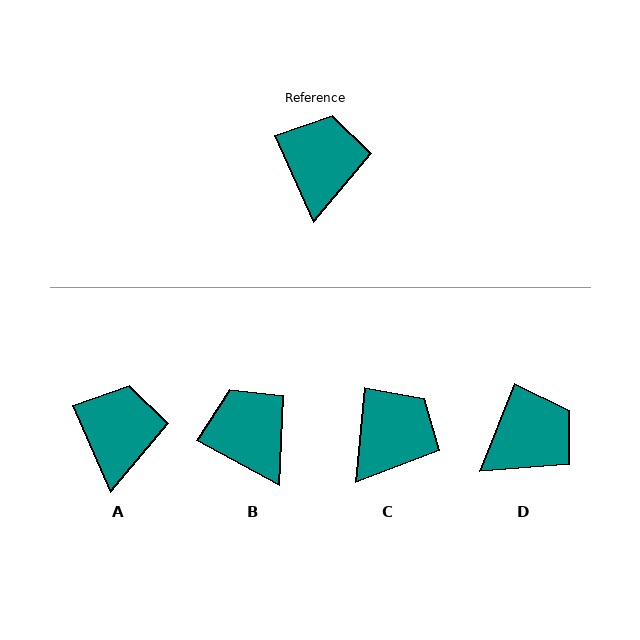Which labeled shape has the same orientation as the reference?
A.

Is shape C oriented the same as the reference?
No, it is off by about 29 degrees.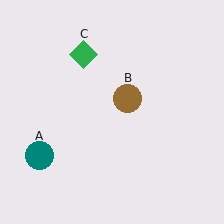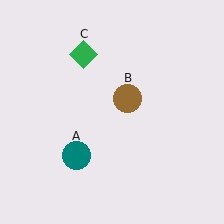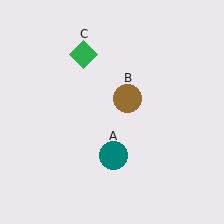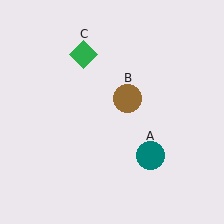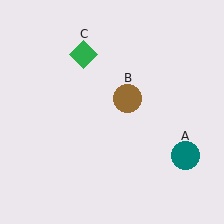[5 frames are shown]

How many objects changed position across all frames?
1 object changed position: teal circle (object A).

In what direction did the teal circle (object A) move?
The teal circle (object A) moved right.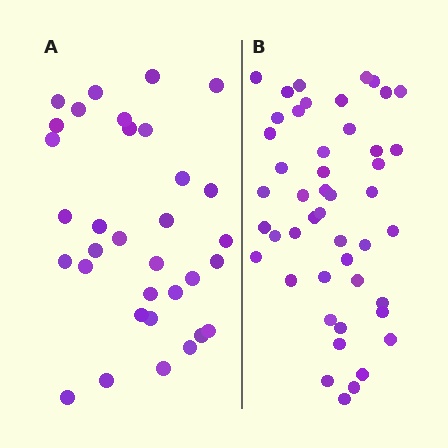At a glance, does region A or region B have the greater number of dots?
Region B (the right region) has more dots.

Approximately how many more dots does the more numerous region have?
Region B has approximately 15 more dots than region A.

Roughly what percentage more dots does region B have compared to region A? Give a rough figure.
About 40% more.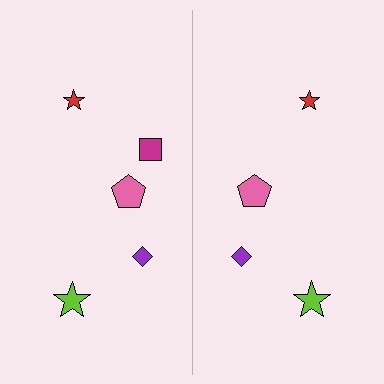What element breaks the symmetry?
A magenta square is missing from the right side.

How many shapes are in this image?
There are 9 shapes in this image.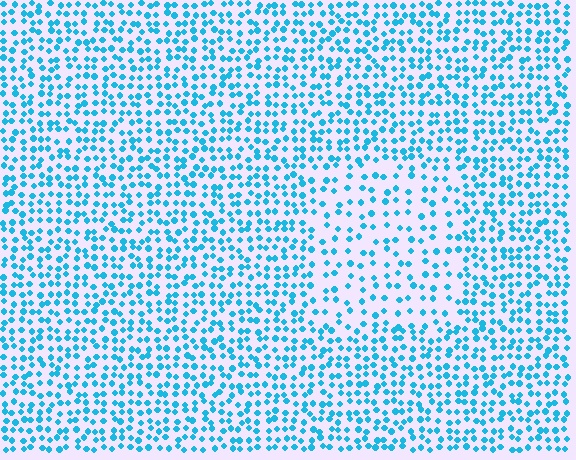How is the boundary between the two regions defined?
The boundary is defined by a change in element density (approximately 1.8x ratio). All elements are the same color, size, and shape.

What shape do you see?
I see a rectangle.